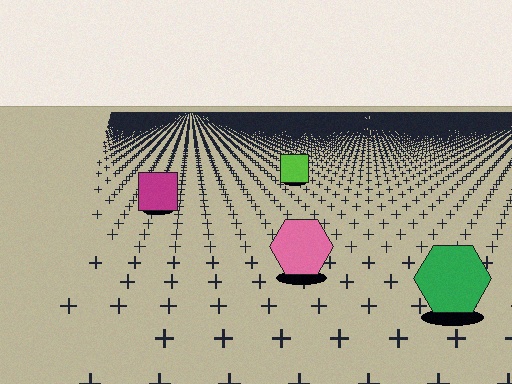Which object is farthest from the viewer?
The lime square is farthest from the viewer. It appears smaller and the ground texture around it is denser.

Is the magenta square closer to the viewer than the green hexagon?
No. The green hexagon is closer — you can tell from the texture gradient: the ground texture is coarser near it.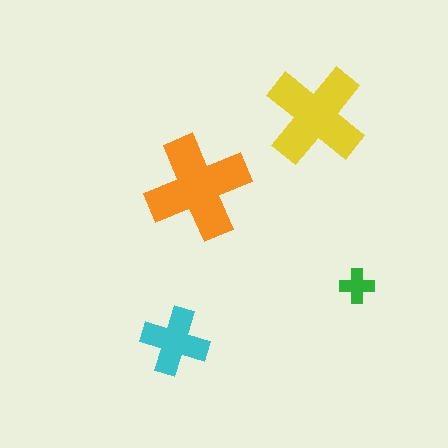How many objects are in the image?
There are 4 objects in the image.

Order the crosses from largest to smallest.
the orange one, the yellow one, the cyan one, the green one.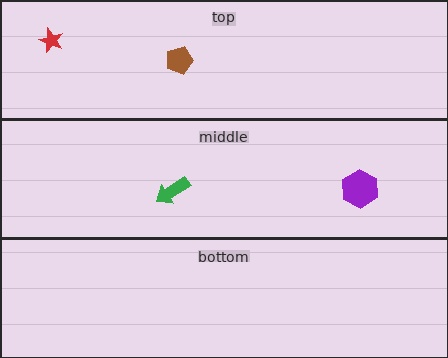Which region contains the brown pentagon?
The top region.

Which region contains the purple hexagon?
The middle region.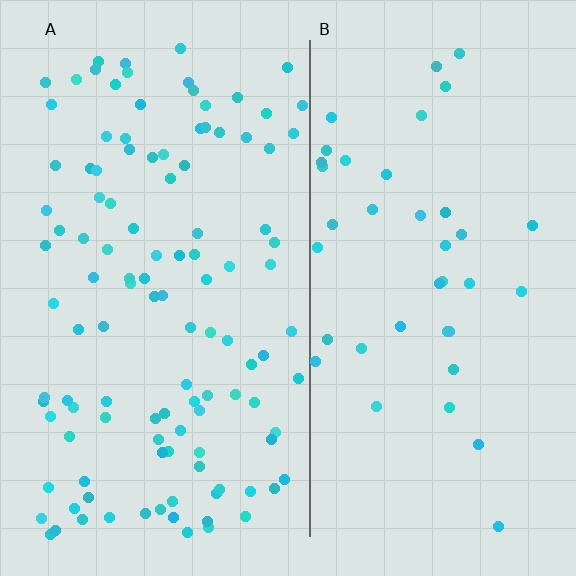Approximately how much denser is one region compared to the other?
Approximately 2.8× — region A over region B.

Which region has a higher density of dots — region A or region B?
A (the left).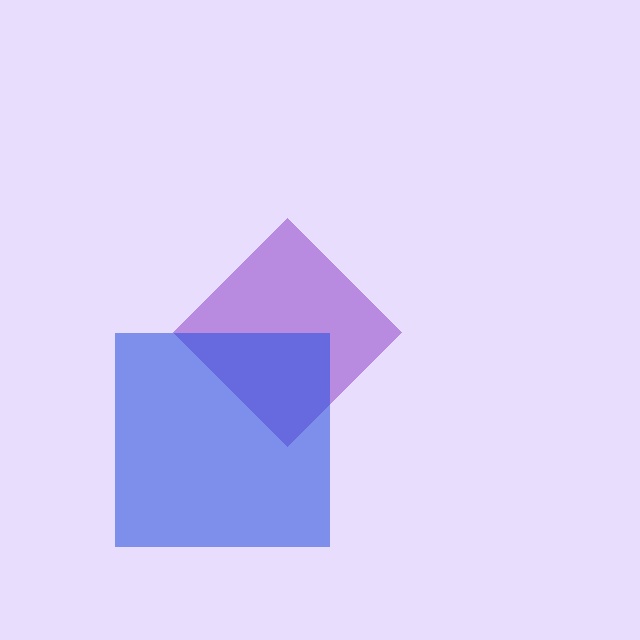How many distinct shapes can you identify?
There are 2 distinct shapes: a purple diamond, a blue square.